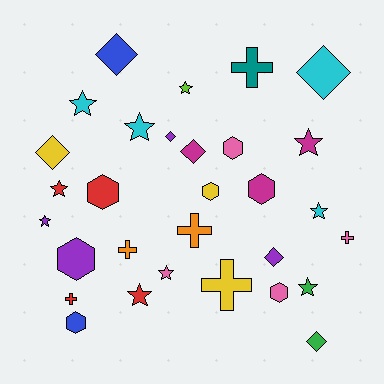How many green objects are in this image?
There are 2 green objects.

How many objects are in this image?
There are 30 objects.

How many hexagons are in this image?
There are 7 hexagons.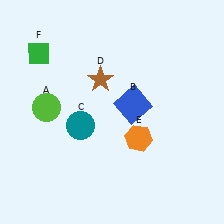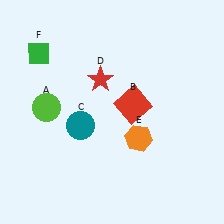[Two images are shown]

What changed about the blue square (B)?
In Image 1, B is blue. In Image 2, it changed to red.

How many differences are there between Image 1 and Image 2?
There are 2 differences between the two images.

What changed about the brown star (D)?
In Image 1, D is brown. In Image 2, it changed to red.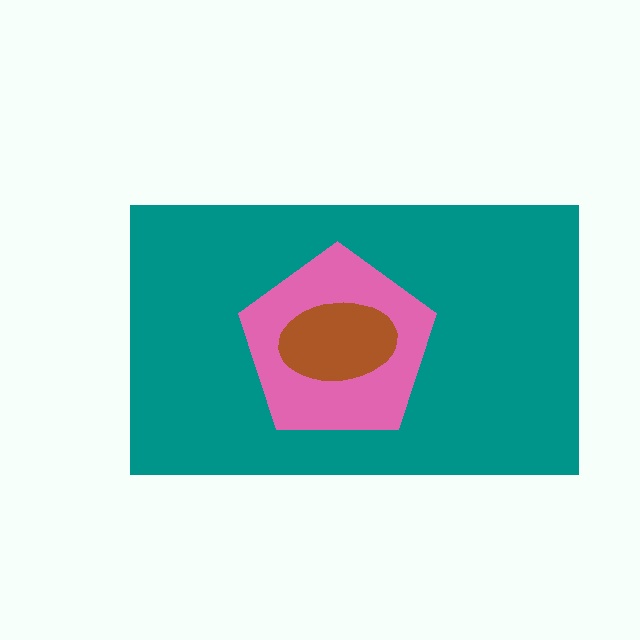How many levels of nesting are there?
3.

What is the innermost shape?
The brown ellipse.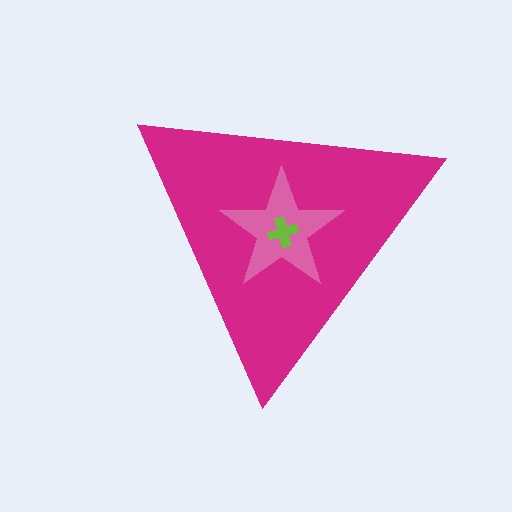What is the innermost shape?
The lime cross.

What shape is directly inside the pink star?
The lime cross.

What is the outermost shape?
The magenta triangle.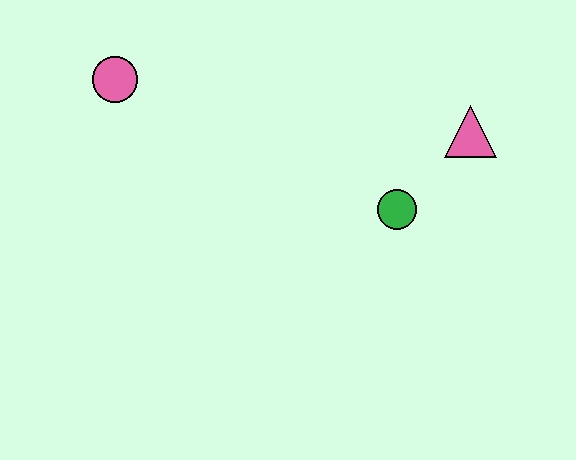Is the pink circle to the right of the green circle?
No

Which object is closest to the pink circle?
The green circle is closest to the pink circle.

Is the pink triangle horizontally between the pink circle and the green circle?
No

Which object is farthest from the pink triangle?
The pink circle is farthest from the pink triangle.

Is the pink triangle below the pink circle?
Yes